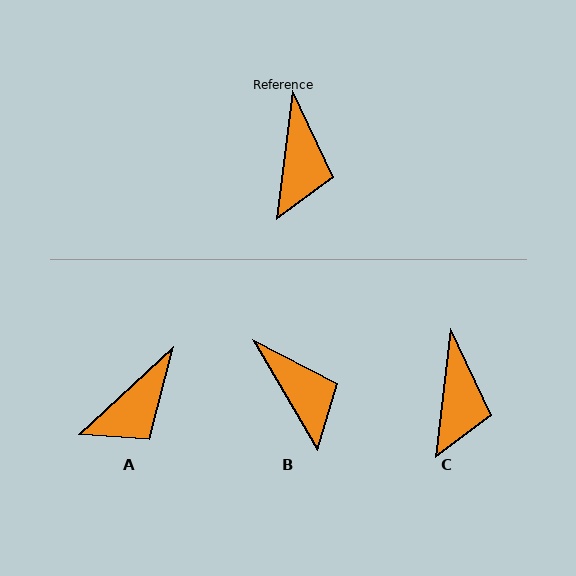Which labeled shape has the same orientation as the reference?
C.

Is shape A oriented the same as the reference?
No, it is off by about 40 degrees.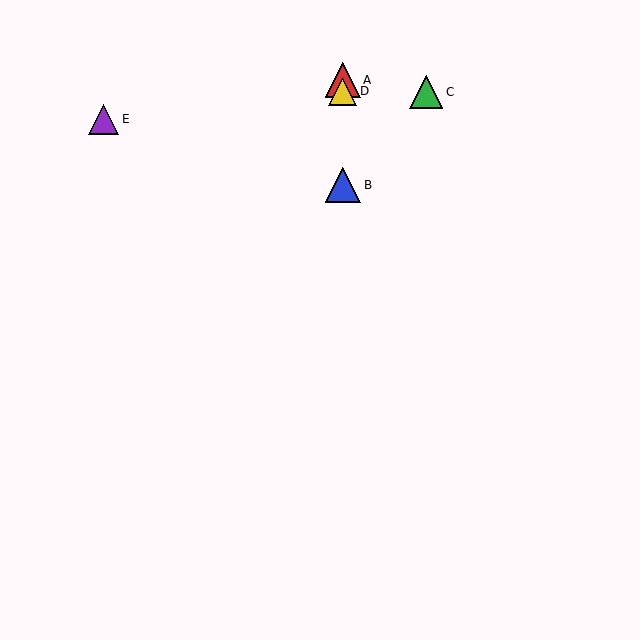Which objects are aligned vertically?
Objects A, B, D are aligned vertically.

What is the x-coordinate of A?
Object A is at x≈343.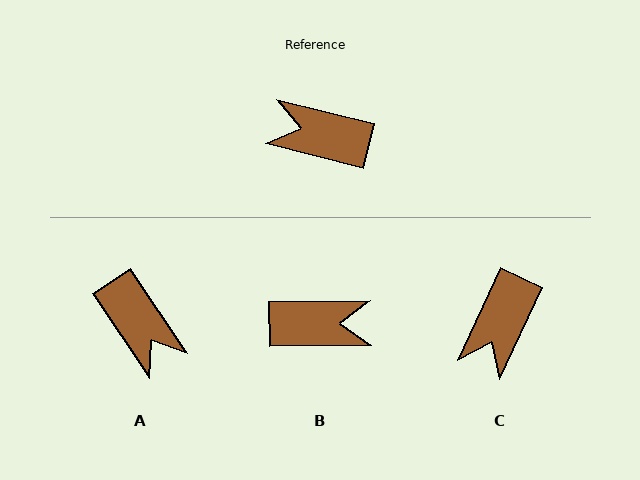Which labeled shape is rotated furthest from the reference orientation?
B, about 165 degrees away.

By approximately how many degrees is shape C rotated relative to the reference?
Approximately 79 degrees counter-clockwise.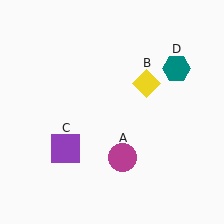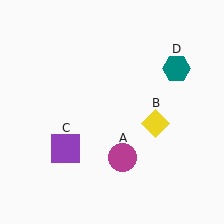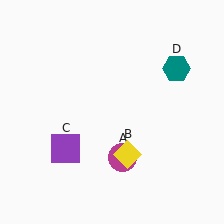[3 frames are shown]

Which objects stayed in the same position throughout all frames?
Magenta circle (object A) and purple square (object C) and teal hexagon (object D) remained stationary.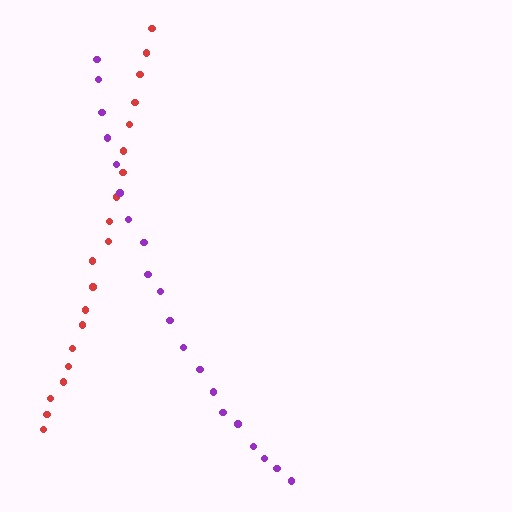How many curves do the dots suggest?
There are 2 distinct paths.